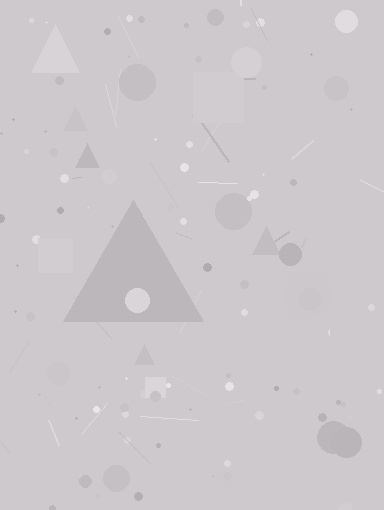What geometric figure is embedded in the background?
A triangle is embedded in the background.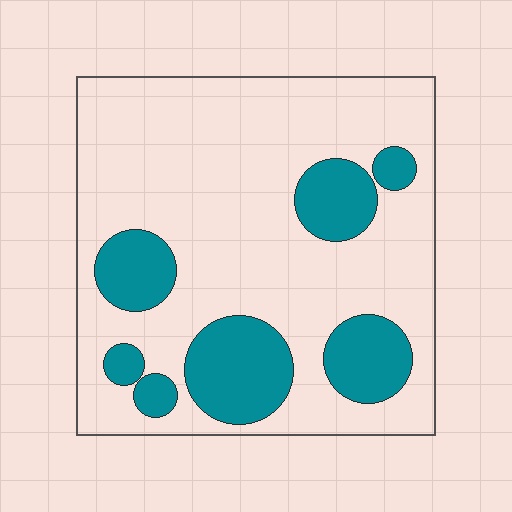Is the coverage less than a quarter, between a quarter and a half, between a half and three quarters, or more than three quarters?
Less than a quarter.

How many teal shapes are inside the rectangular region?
7.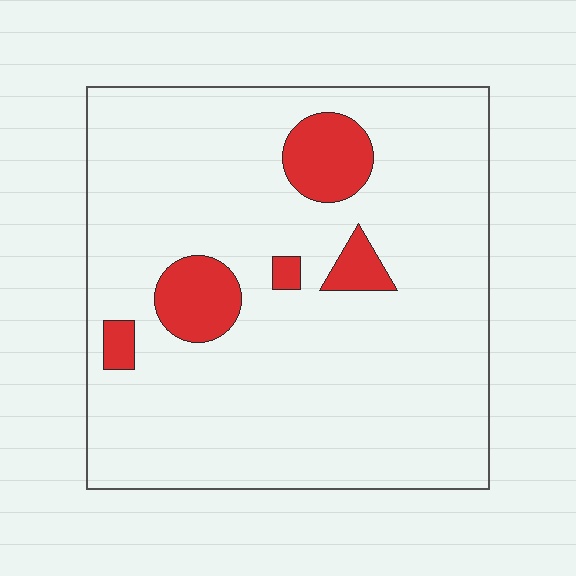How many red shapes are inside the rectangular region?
5.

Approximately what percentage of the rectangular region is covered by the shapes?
Approximately 10%.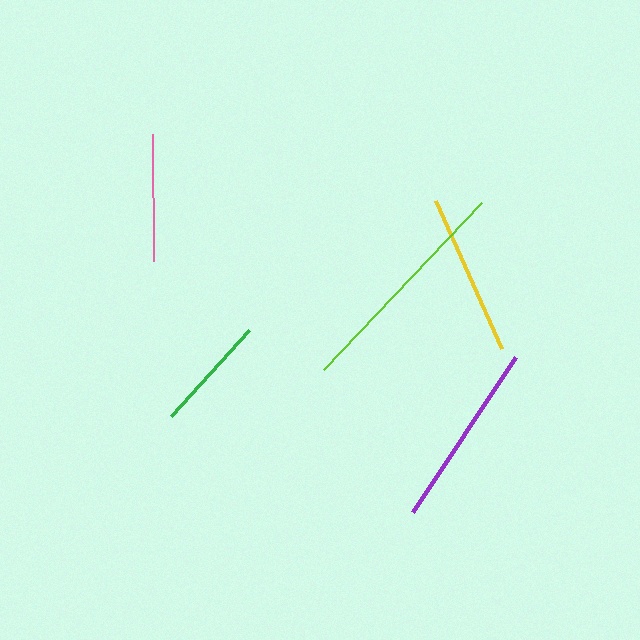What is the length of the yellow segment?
The yellow segment is approximately 162 pixels long.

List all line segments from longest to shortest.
From longest to shortest: lime, purple, yellow, pink, green.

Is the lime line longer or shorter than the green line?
The lime line is longer than the green line.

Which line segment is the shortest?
The green line is the shortest at approximately 116 pixels.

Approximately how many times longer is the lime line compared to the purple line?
The lime line is approximately 1.2 times the length of the purple line.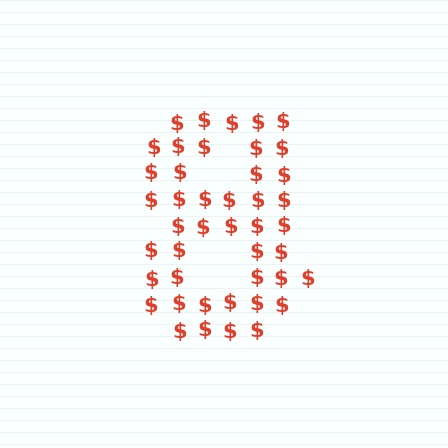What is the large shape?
The large shape is the digit 8.